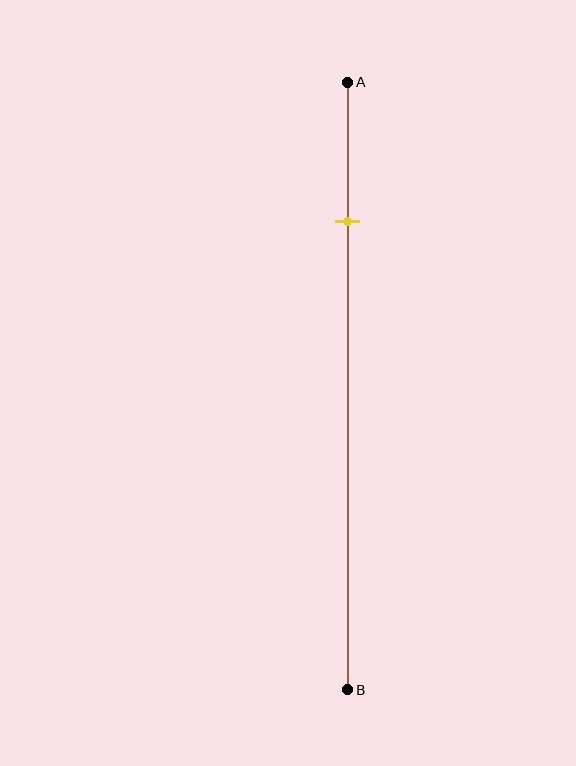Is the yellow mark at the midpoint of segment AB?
No, the mark is at about 25% from A, not at the 50% midpoint.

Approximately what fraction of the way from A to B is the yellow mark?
The yellow mark is approximately 25% of the way from A to B.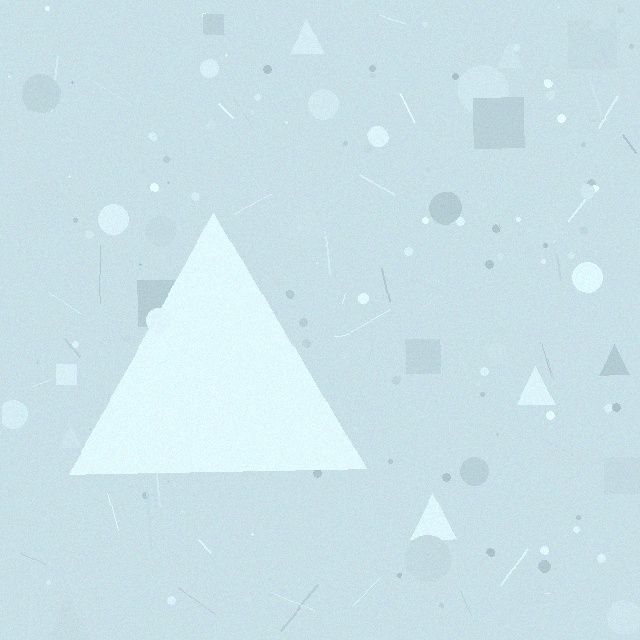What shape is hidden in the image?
A triangle is hidden in the image.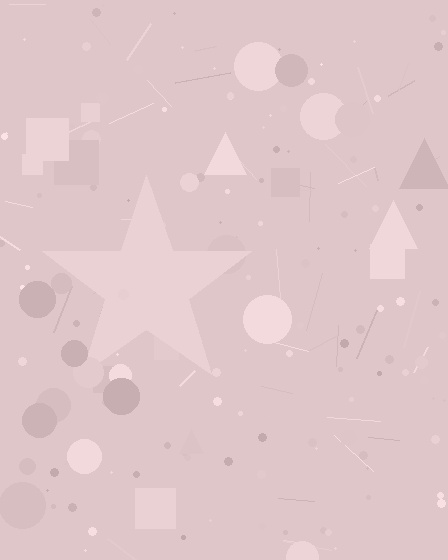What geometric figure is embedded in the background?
A star is embedded in the background.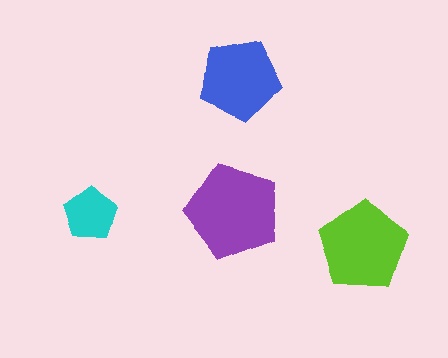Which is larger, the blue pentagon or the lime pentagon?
The lime one.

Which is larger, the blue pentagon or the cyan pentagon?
The blue one.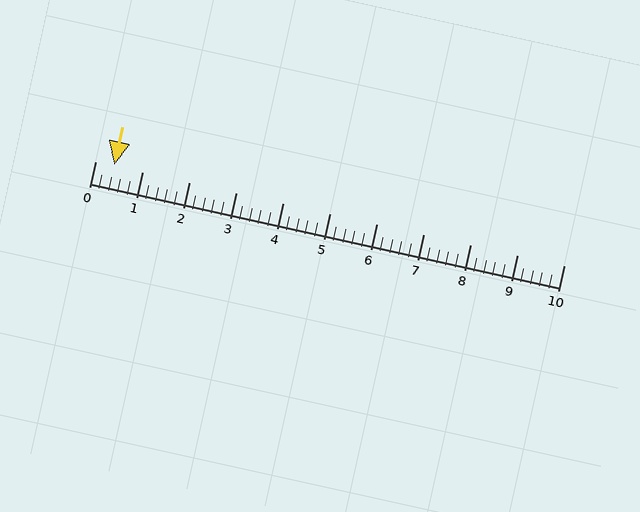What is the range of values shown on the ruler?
The ruler shows values from 0 to 10.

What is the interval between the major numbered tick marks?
The major tick marks are spaced 1 units apart.